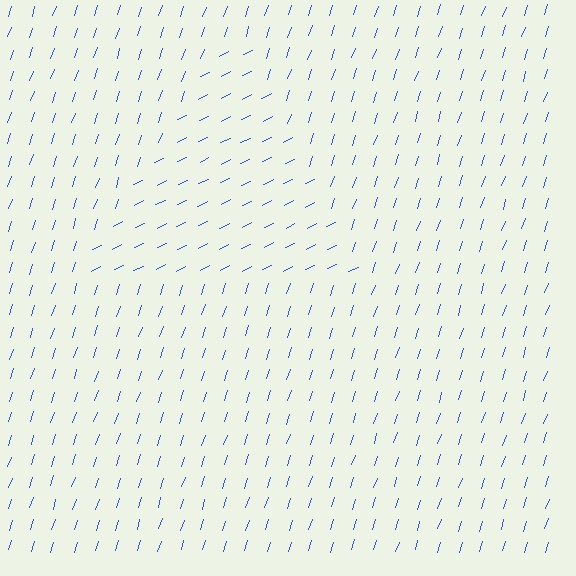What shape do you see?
I see a triangle.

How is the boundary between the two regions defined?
The boundary is defined purely by a change in line orientation (approximately 45 degrees difference). All lines are the same color and thickness.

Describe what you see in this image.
The image is filled with small blue line segments. A triangle region in the image has lines oriented differently from the surrounding lines, creating a visible texture boundary.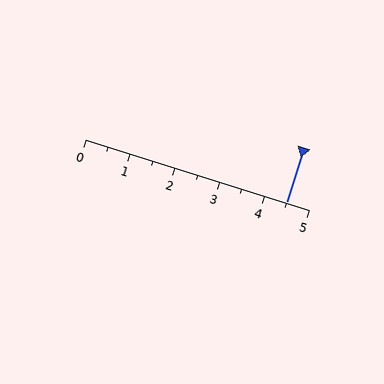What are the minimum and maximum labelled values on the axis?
The axis runs from 0 to 5.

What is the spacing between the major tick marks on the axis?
The major ticks are spaced 1 apart.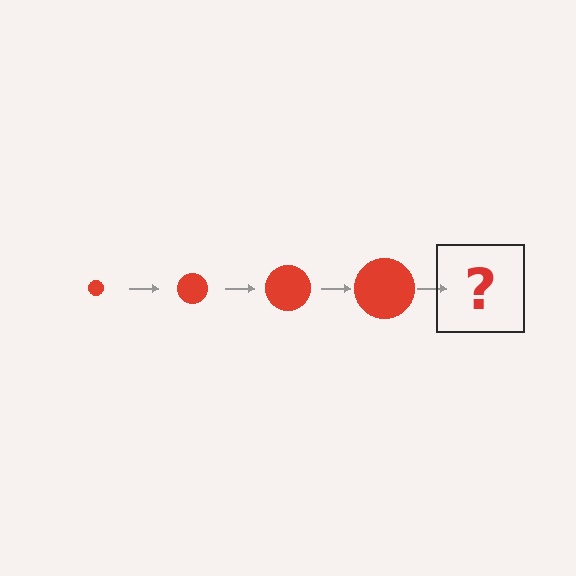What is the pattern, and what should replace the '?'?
The pattern is that the circle gets progressively larger each step. The '?' should be a red circle, larger than the previous one.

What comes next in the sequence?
The next element should be a red circle, larger than the previous one.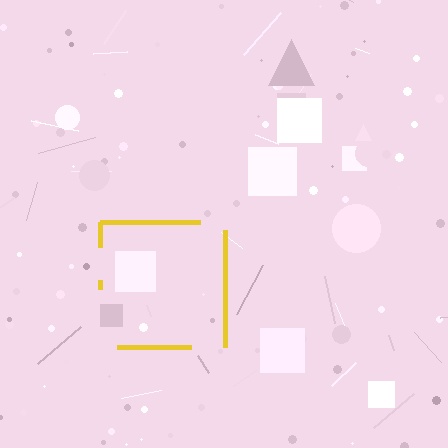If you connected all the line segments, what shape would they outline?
They would outline a square.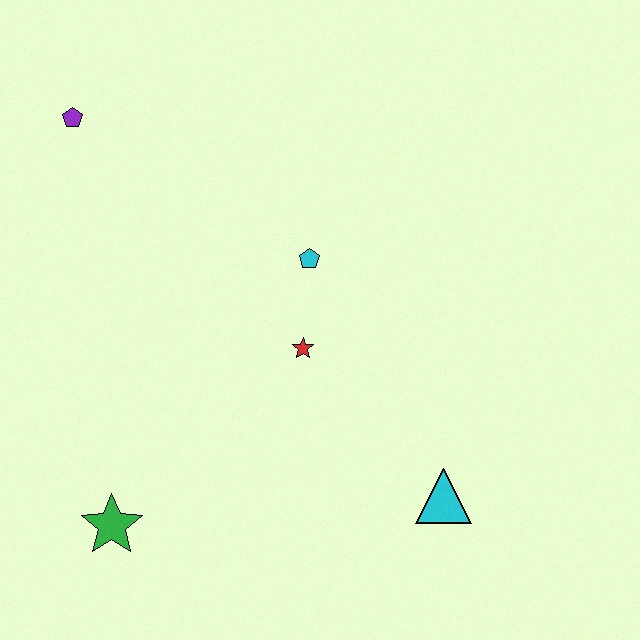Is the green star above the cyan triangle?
No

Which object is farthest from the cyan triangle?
The purple pentagon is farthest from the cyan triangle.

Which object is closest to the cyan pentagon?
The red star is closest to the cyan pentagon.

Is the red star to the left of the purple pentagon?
No